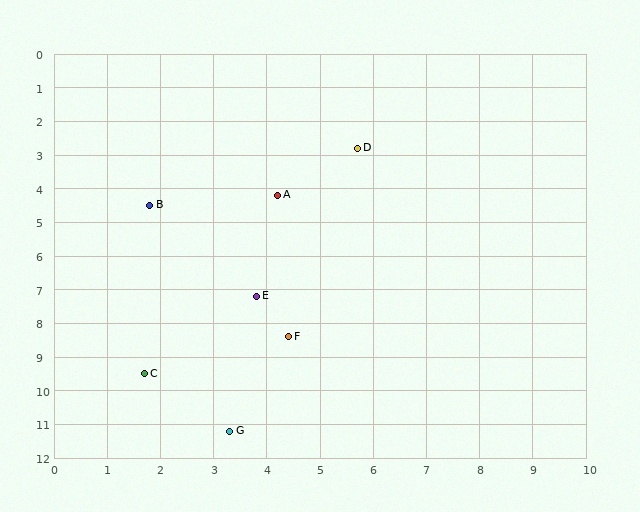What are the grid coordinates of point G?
Point G is at approximately (3.3, 11.2).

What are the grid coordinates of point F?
Point F is at approximately (4.4, 8.4).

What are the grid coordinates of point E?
Point E is at approximately (3.8, 7.2).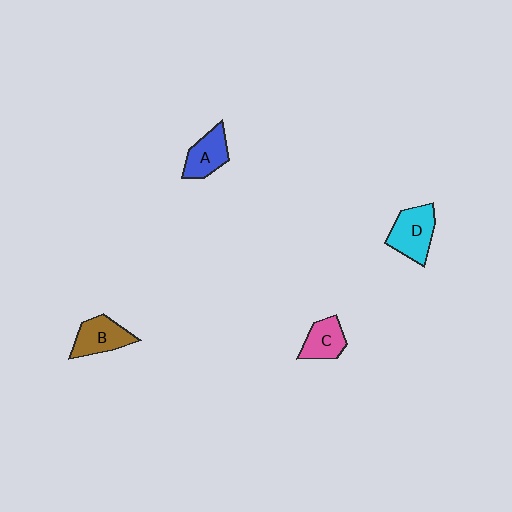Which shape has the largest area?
Shape D (cyan).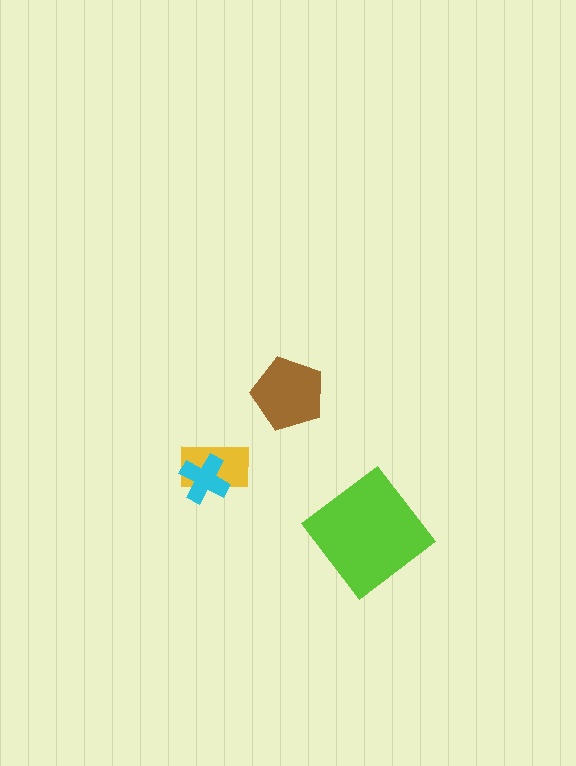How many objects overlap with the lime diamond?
0 objects overlap with the lime diamond.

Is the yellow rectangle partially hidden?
Yes, it is partially covered by another shape.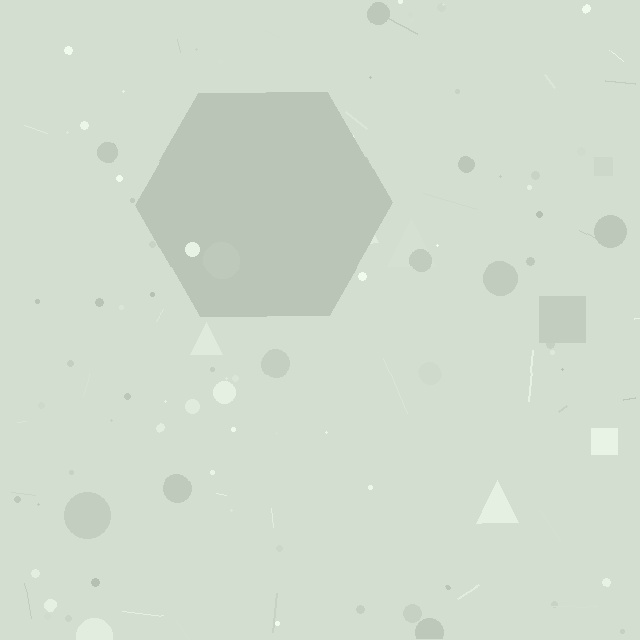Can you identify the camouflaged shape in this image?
The camouflaged shape is a hexagon.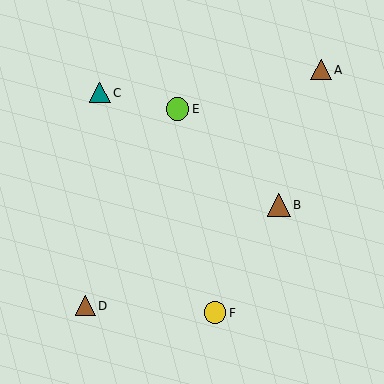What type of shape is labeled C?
Shape C is a teal triangle.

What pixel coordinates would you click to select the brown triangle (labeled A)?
Click at (321, 70) to select the brown triangle A.